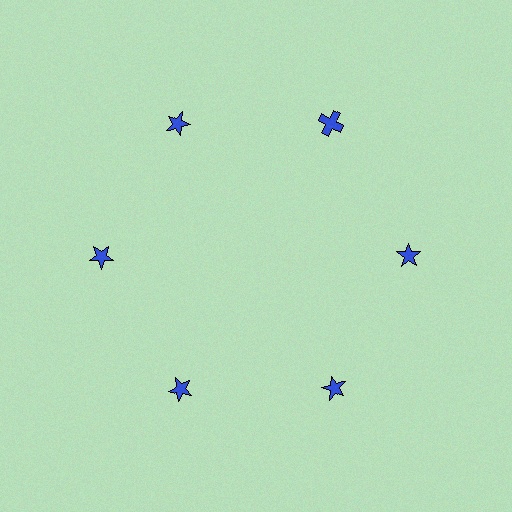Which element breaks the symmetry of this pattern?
The blue cross at roughly the 1 o'clock position breaks the symmetry. All other shapes are blue stars.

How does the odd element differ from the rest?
It has a different shape: cross instead of star.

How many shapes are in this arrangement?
There are 6 shapes arranged in a ring pattern.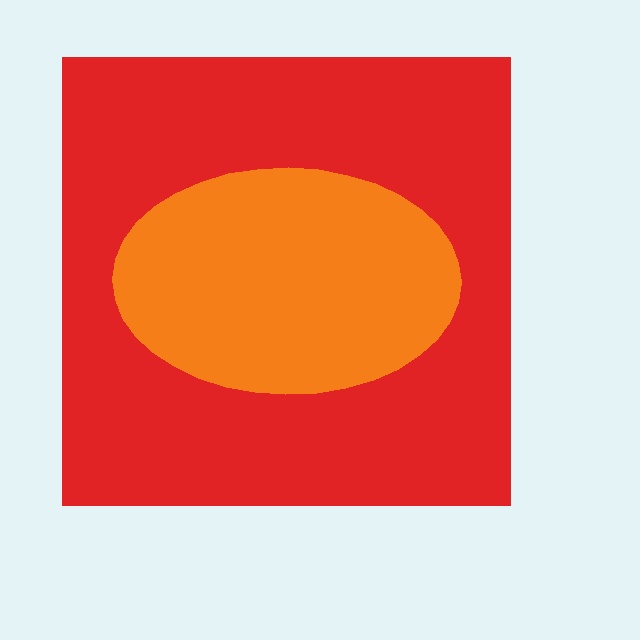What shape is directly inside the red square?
The orange ellipse.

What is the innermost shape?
The orange ellipse.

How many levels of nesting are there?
2.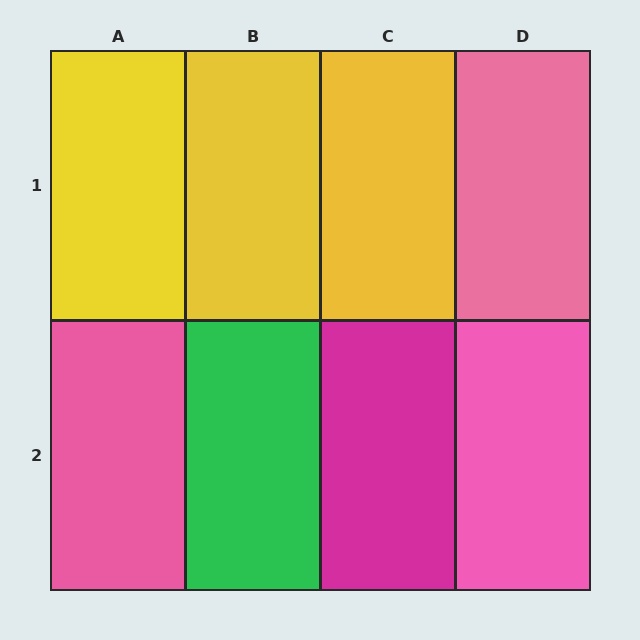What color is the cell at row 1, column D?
Pink.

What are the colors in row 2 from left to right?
Pink, green, magenta, pink.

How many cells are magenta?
1 cell is magenta.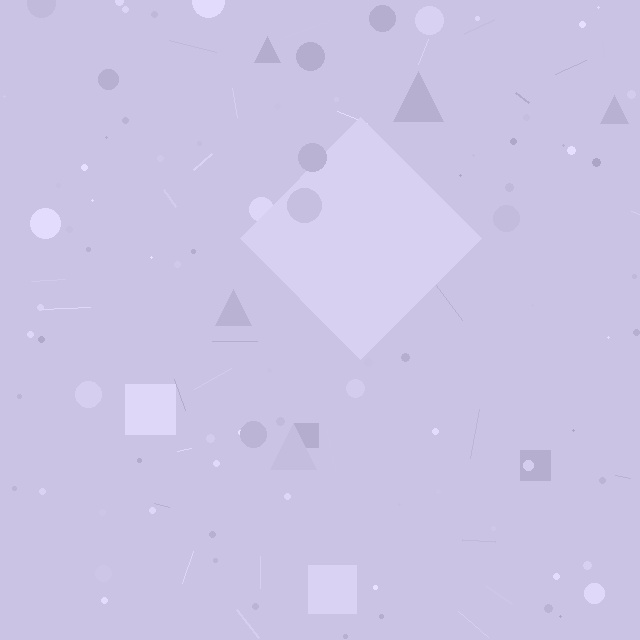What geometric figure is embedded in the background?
A diamond is embedded in the background.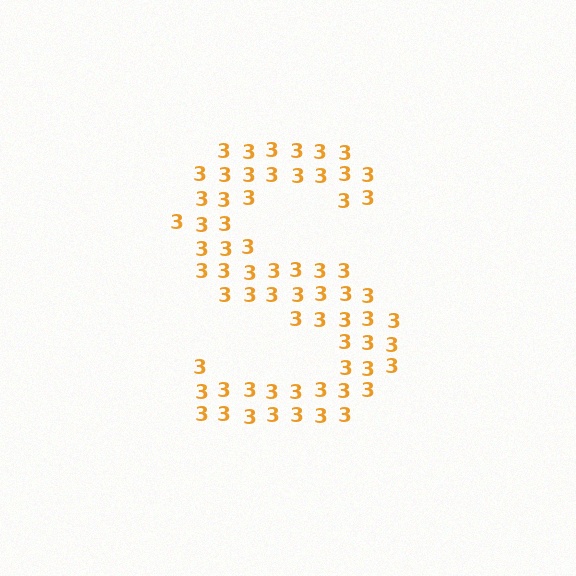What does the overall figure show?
The overall figure shows the letter S.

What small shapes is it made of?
It is made of small digit 3's.